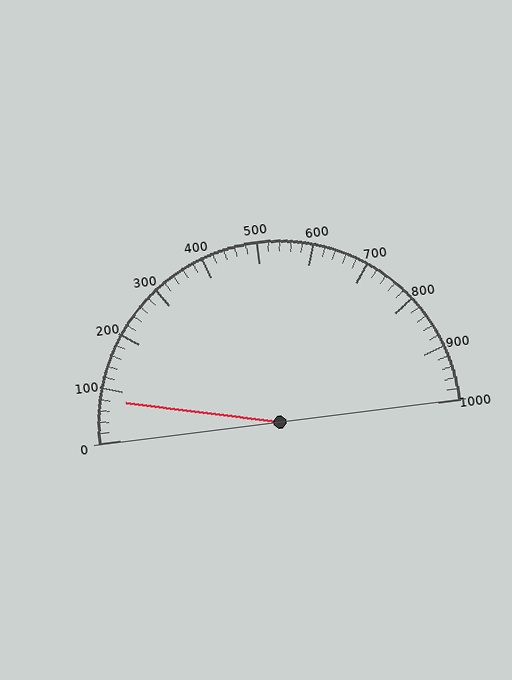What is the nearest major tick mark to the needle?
The nearest major tick mark is 100.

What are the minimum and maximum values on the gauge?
The gauge ranges from 0 to 1000.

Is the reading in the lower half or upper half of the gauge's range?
The reading is in the lower half of the range (0 to 1000).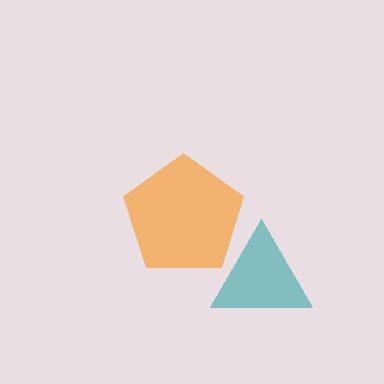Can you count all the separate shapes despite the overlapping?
Yes, there are 2 separate shapes.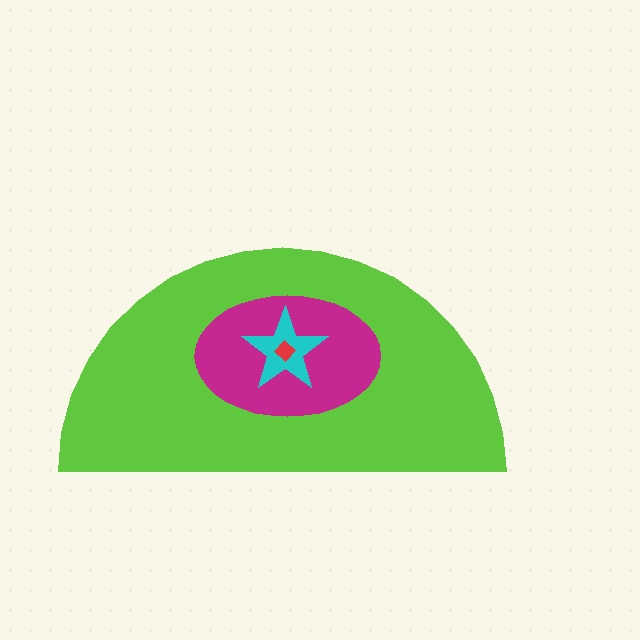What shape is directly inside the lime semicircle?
The magenta ellipse.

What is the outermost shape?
The lime semicircle.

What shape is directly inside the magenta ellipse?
The cyan star.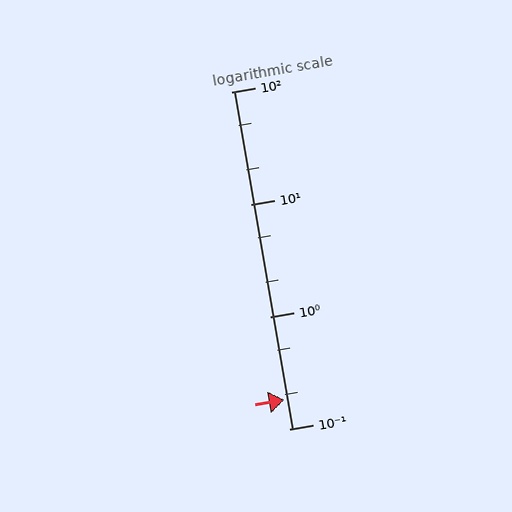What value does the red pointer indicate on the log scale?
The pointer indicates approximately 0.18.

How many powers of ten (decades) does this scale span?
The scale spans 3 decades, from 0.1 to 100.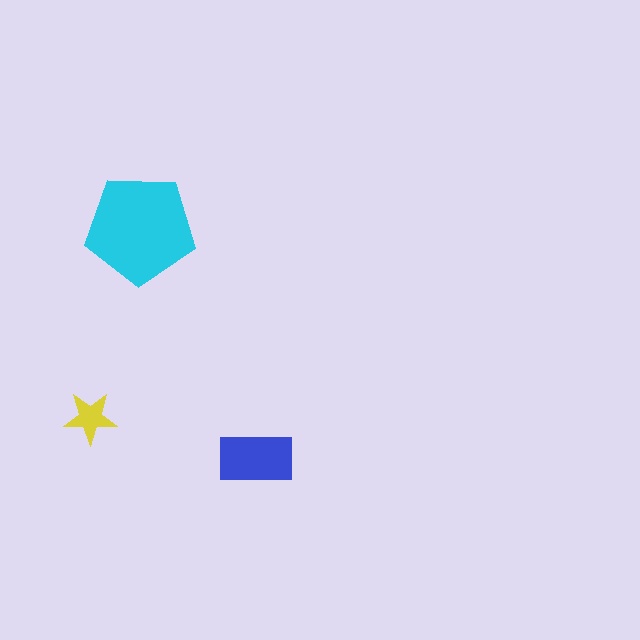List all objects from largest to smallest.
The cyan pentagon, the blue rectangle, the yellow star.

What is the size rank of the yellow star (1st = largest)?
3rd.